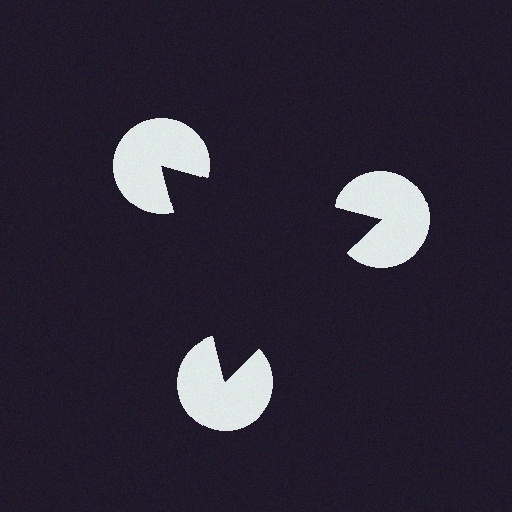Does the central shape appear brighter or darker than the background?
It typically appears slightly darker than the background, even though no actual brightness change is drawn.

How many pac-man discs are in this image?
There are 3 — one at each vertex of the illusory triangle.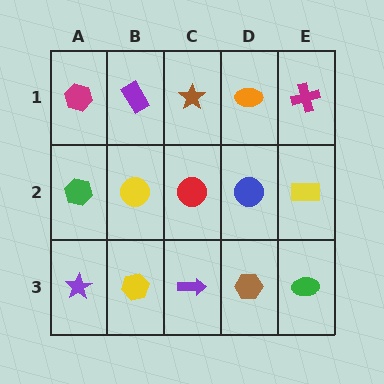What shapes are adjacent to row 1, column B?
A yellow circle (row 2, column B), a magenta hexagon (row 1, column A), a brown star (row 1, column C).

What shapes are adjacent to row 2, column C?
A brown star (row 1, column C), a purple arrow (row 3, column C), a yellow circle (row 2, column B), a blue circle (row 2, column D).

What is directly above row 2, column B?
A purple rectangle.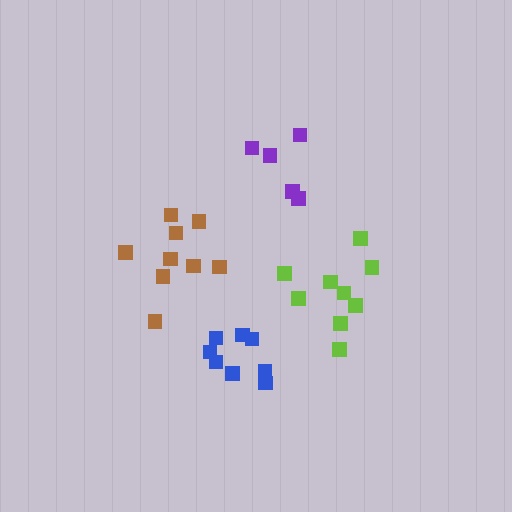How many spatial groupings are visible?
There are 4 spatial groupings.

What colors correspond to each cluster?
The clusters are colored: brown, blue, purple, lime.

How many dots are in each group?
Group 1: 9 dots, Group 2: 8 dots, Group 3: 5 dots, Group 4: 9 dots (31 total).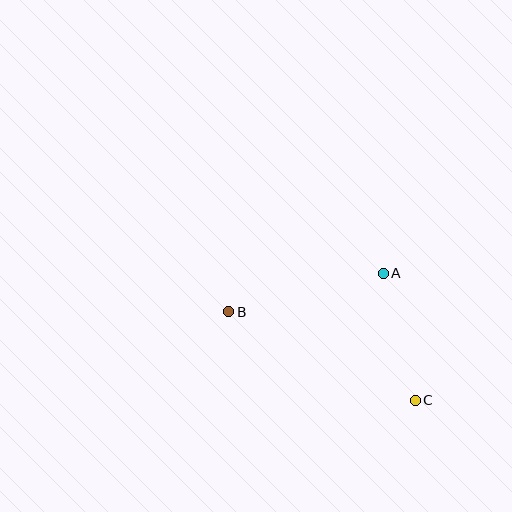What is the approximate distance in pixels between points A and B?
The distance between A and B is approximately 159 pixels.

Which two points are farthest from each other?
Points B and C are farthest from each other.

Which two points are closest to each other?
Points A and C are closest to each other.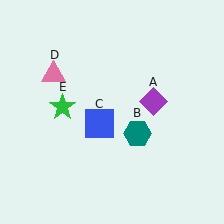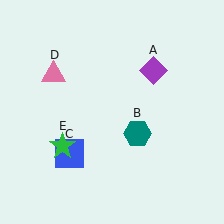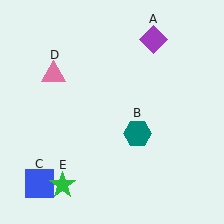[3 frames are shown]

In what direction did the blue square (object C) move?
The blue square (object C) moved down and to the left.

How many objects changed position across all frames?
3 objects changed position: purple diamond (object A), blue square (object C), green star (object E).